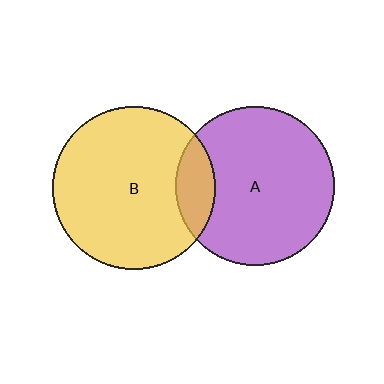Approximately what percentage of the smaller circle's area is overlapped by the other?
Approximately 15%.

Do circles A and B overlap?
Yes.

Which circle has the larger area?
Circle B (yellow).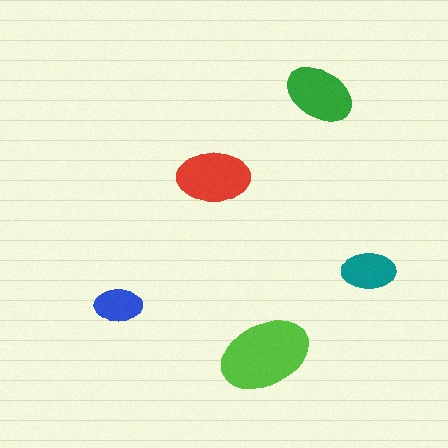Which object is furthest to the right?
The teal ellipse is rightmost.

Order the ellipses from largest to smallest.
the lime one, the red one, the green one, the teal one, the blue one.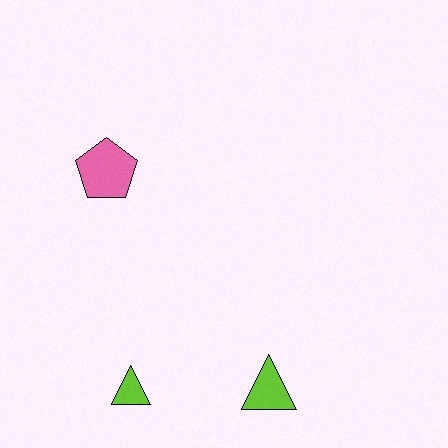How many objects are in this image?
There are 3 objects.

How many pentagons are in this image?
There is 1 pentagon.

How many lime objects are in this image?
There are 2 lime objects.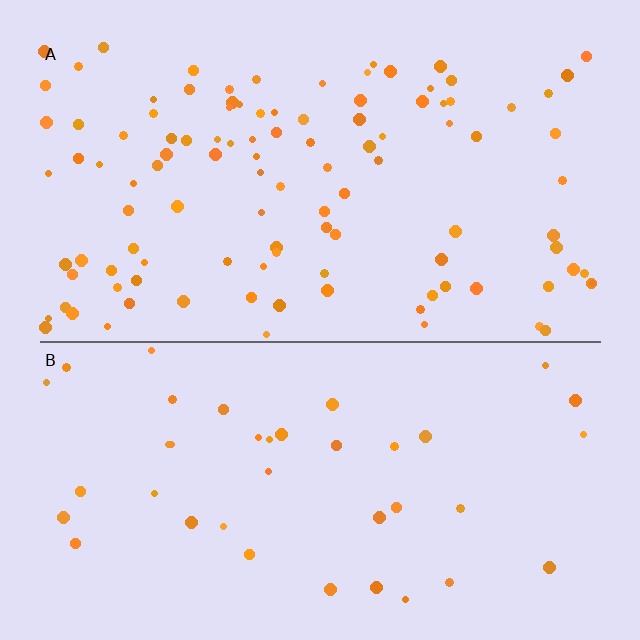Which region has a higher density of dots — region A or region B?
A (the top).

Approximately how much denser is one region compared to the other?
Approximately 2.8× — region A over region B.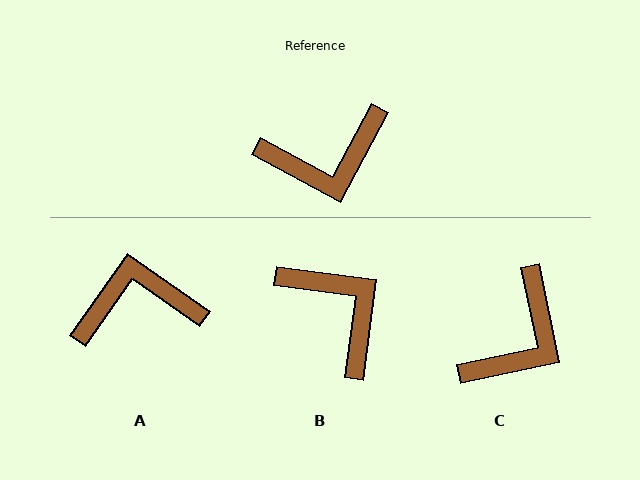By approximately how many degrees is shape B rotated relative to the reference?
Approximately 111 degrees counter-clockwise.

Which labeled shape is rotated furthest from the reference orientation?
A, about 173 degrees away.